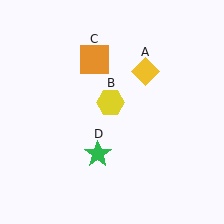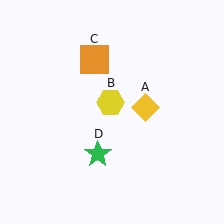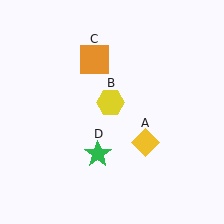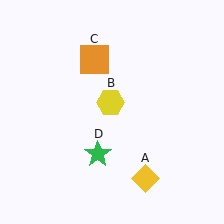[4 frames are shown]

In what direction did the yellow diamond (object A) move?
The yellow diamond (object A) moved down.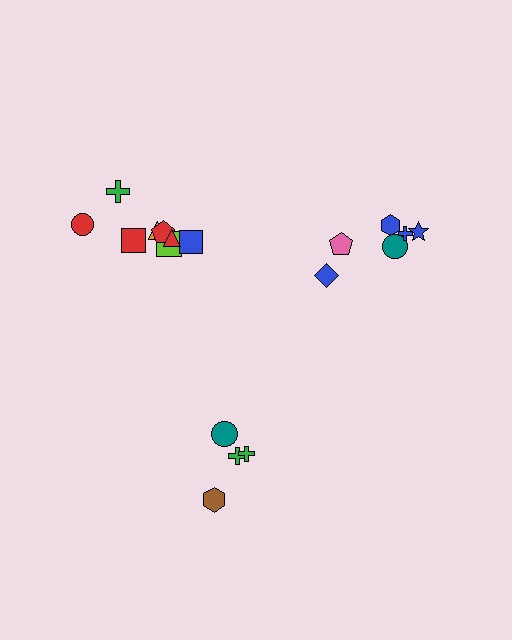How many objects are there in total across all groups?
There are 18 objects.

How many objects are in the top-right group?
There are 6 objects.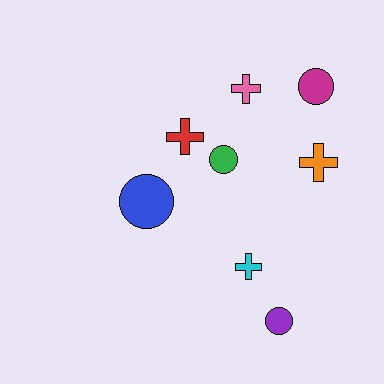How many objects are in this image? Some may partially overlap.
There are 8 objects.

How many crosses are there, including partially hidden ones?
There are 4 crosses.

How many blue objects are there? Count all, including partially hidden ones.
There is 1 blue object.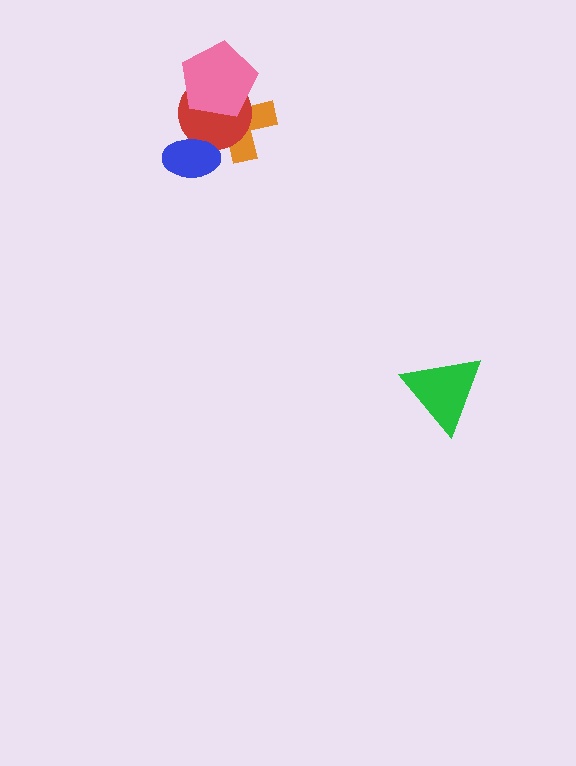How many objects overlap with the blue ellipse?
2 objects overlap with the blue ellipse.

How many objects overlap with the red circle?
3 objects overlap with the red circle.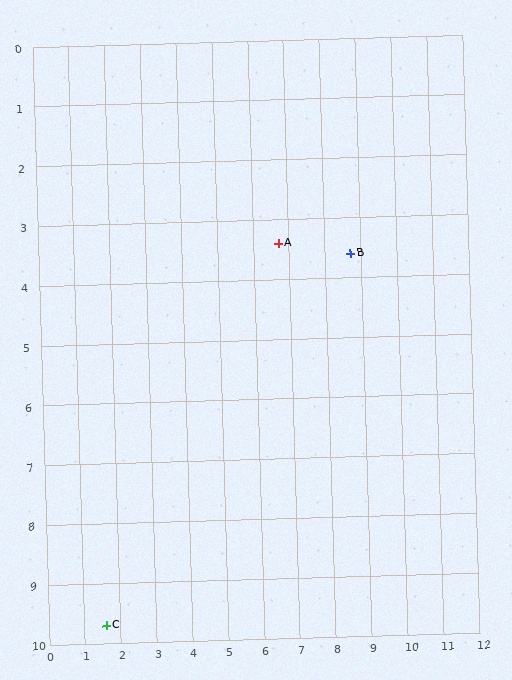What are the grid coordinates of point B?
Point B is at approximately (8.7, 3.6).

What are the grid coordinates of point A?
Point A is at approximately (6.7, 3.4).